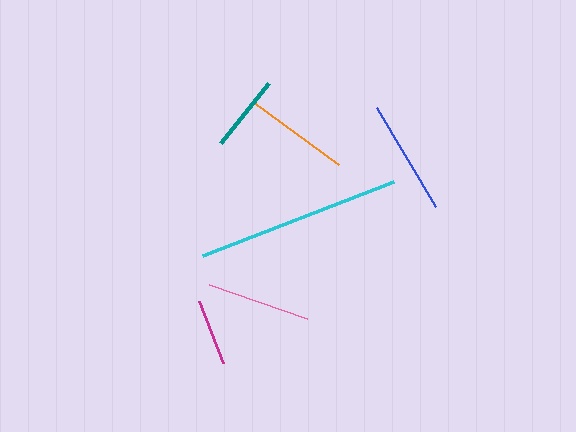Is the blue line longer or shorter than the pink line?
The blue line is longer than the pink line.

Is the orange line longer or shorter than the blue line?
The blue line is longer than the orange line.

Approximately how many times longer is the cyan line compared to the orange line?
The cyan line is approximately 1.9 times the length of the orange line.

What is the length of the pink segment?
The pink segment is approximately 104 pixels long.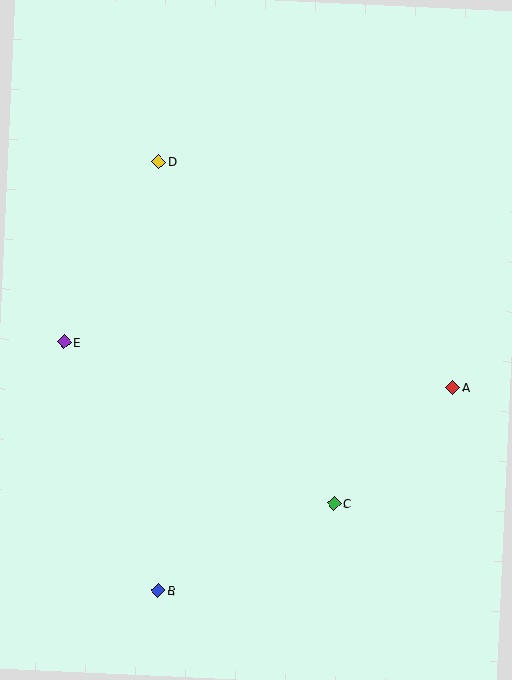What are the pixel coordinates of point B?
Point B is at (158, 591).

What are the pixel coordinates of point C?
Point C is at (334, 503).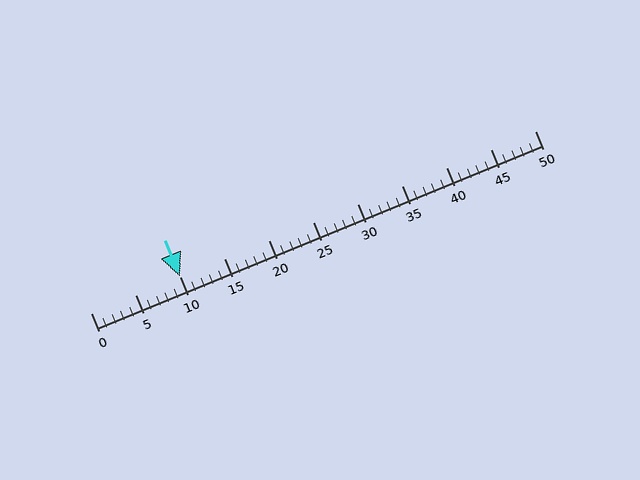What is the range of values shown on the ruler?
The ruler shows values from 0 to 50.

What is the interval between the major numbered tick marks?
The major tick marks are spaced 5 units apart.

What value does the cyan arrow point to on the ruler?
The cyan arrow points to approximately 10.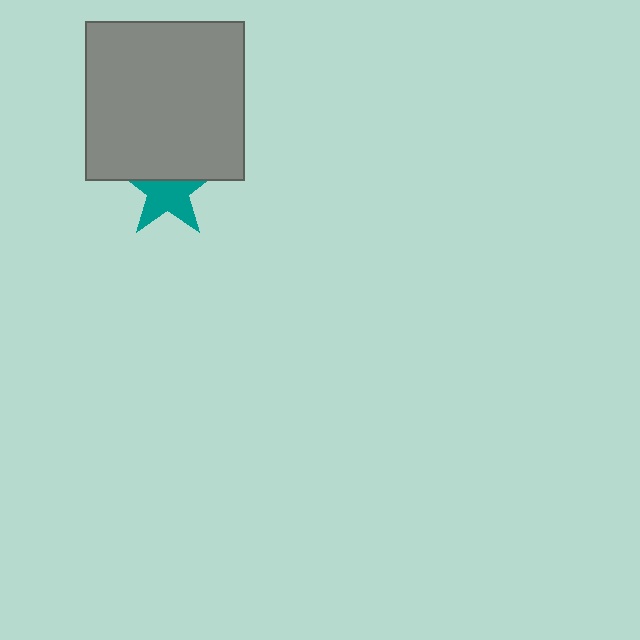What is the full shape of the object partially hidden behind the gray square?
The partially hidden object is a teal star.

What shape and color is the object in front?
The object in front is a gray square.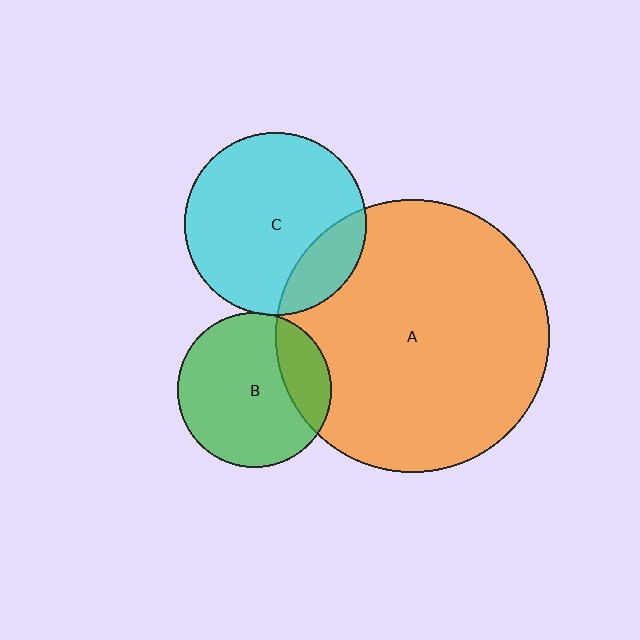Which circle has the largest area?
Circle A (orange).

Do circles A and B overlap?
Yes.